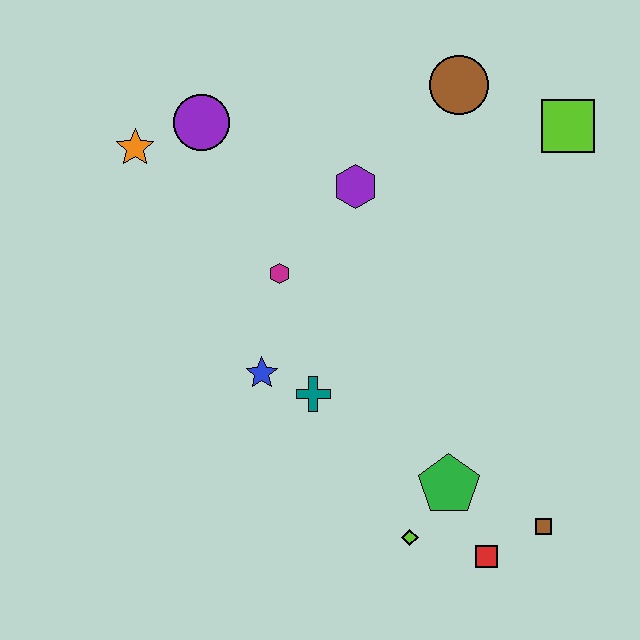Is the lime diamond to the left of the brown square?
Yes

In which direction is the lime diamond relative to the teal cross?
The lime diamond is below the teal cross.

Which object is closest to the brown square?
The red square is closest to the brown square.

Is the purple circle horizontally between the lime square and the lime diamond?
No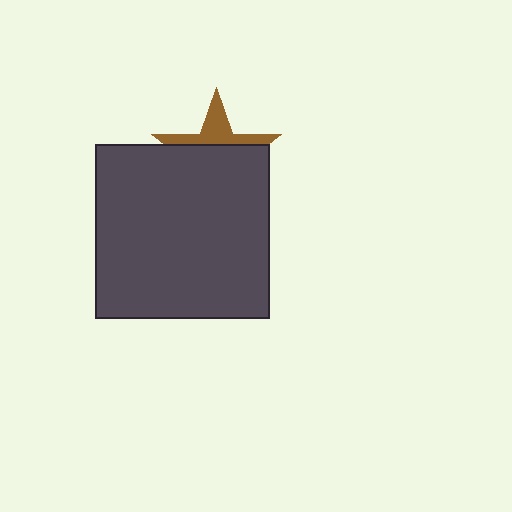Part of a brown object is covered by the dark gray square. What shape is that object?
It is a star.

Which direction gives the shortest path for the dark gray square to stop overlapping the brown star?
Moving down gives the shortest separation.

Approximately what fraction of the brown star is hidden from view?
Roughly 65% of the brown star is hidden behind the dark gray square.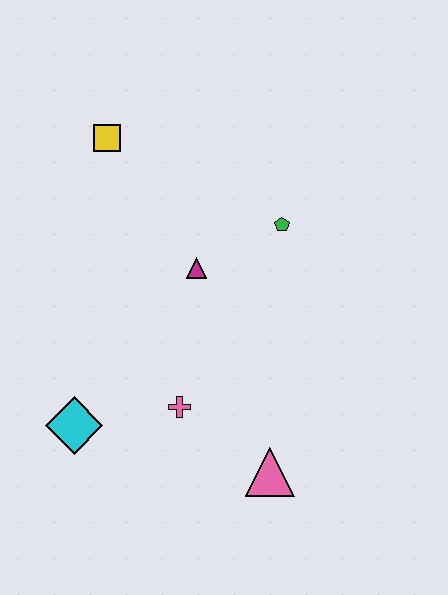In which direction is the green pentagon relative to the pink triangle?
The green pentagon is above the pink triangle.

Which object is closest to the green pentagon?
The magenta triangle is closest to the green pentagon.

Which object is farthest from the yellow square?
The pink triangle is farthest from the yellow square.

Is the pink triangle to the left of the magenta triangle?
No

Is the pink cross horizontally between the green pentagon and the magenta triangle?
No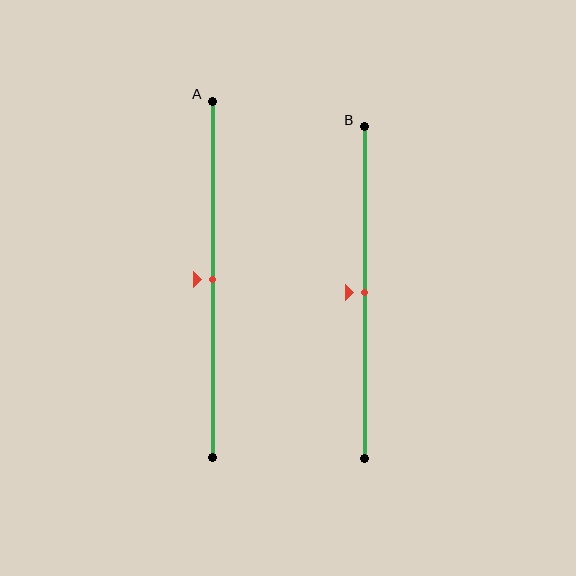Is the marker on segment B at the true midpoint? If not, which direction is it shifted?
Yes, the marker on segment B is at the true midpoint.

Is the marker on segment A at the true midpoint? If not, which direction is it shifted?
Yes, the marker on segment A is at the true midpoint.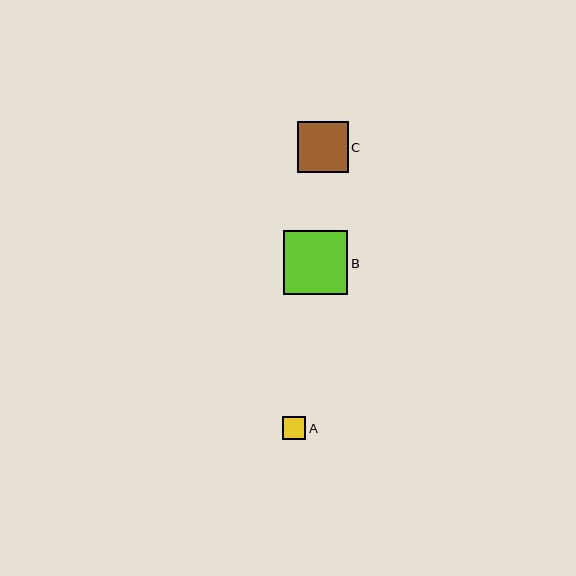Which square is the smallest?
Square A is the smallest with a size of approximately 23 pixels.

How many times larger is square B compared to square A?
Square B is approximately 2.7 times the size of square A.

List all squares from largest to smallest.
From largest to smallest: B, C, A.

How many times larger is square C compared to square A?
Square C is approximately 2.2 times the size of square A.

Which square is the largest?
Square B is the largest with a size of approximately 64 pixels.